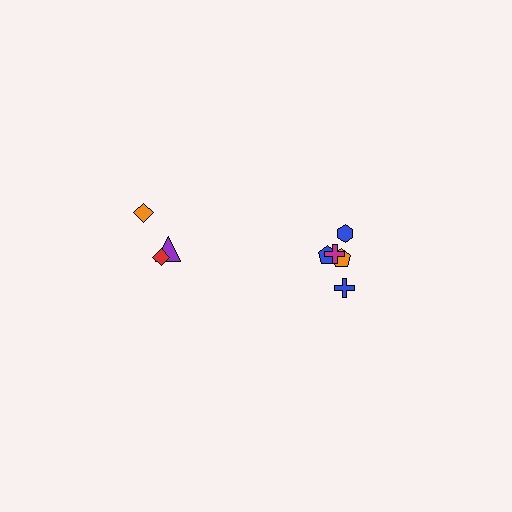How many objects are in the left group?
There are 3 objects.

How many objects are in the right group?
There are 5 objects.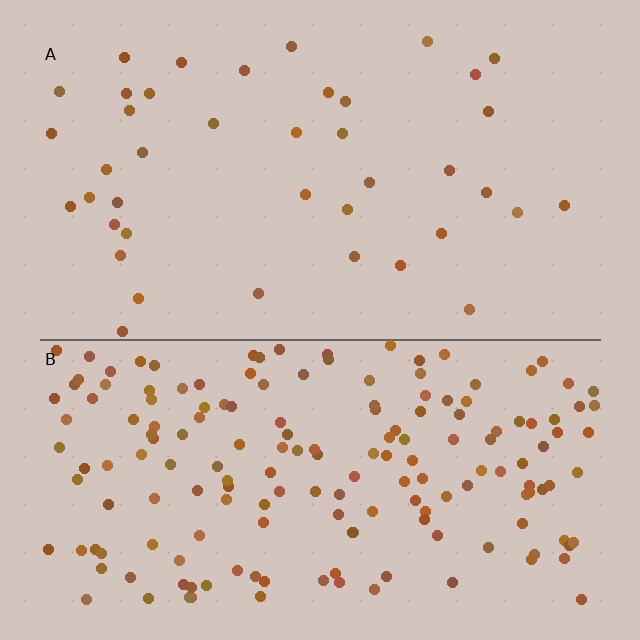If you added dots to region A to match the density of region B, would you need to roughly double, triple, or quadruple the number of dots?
Approximately quadruple.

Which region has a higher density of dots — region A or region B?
B (the bottom).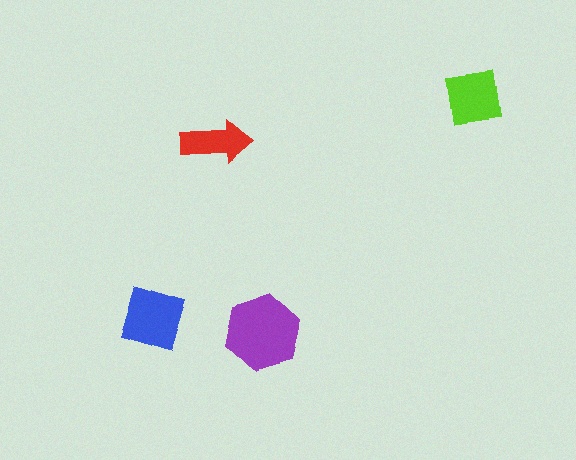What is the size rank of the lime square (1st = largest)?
3rd.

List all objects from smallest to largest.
The red arrow, the lime square, the blue diamond, the purple hexagon.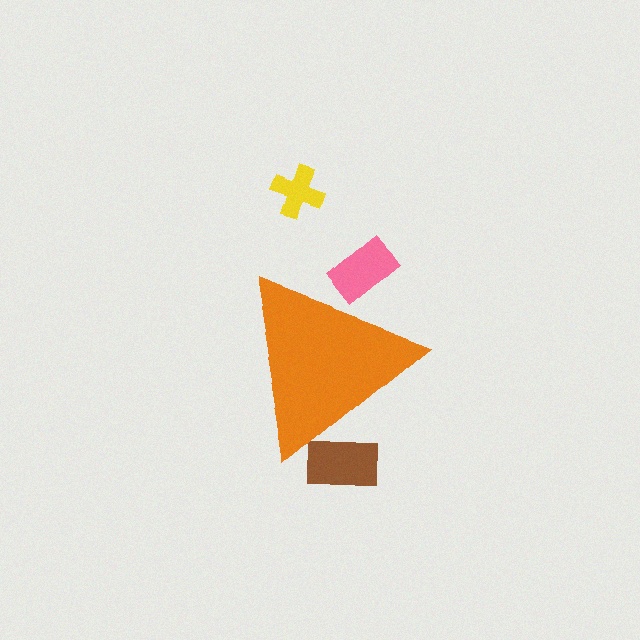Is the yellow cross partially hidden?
No, the yellow cross is fully visible.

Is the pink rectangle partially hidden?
Yes, the pink rectangle is partially hidden behind the orange triangle.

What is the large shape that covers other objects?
An orange triangle.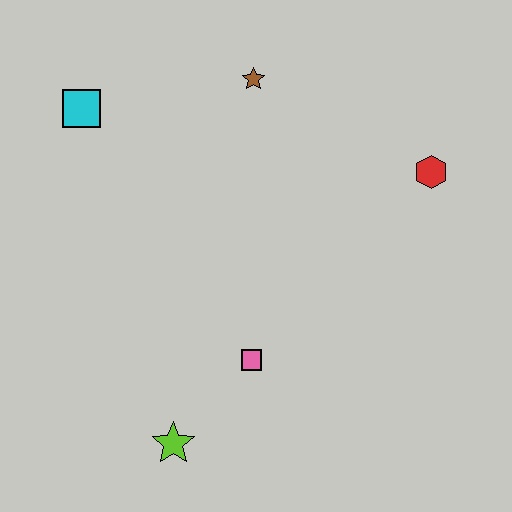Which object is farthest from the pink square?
The cyan square is farthest from the pink square.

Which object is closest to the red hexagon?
The brown star is closest to the red hexagon.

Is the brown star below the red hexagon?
No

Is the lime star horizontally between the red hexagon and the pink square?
No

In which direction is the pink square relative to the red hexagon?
The pink square is below the red hexagon.